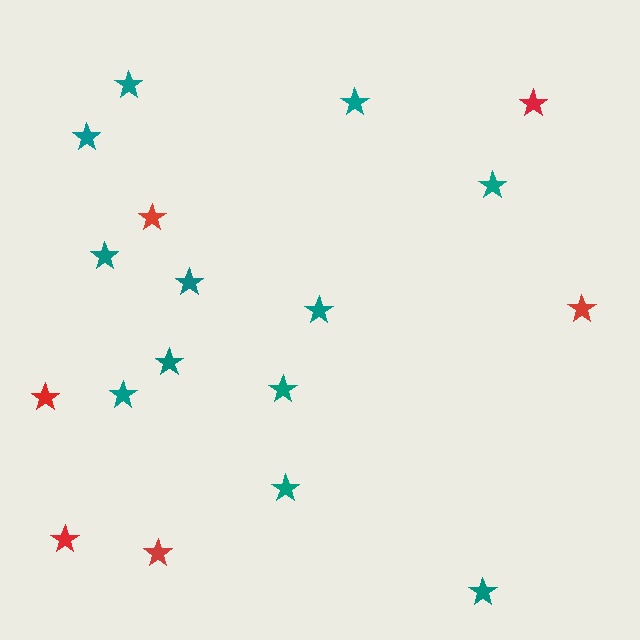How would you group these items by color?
There are 2 groups: one group of red stars (6) and one group of teal stars (12).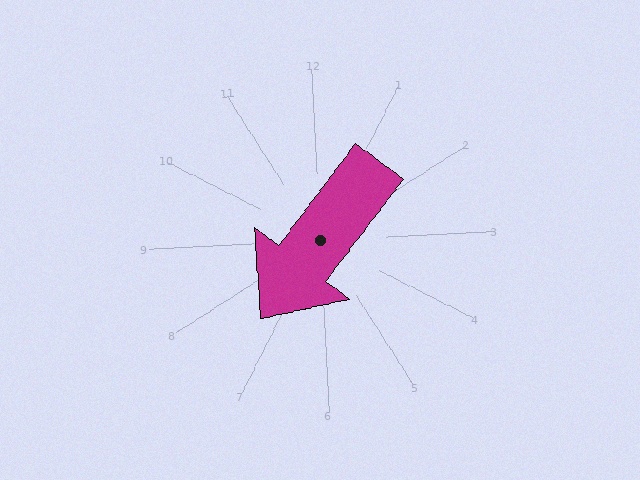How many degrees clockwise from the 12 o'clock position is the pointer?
Approximately 220 degrees.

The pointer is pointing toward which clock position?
Roughly 7 o'clock.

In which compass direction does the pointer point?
Southwest.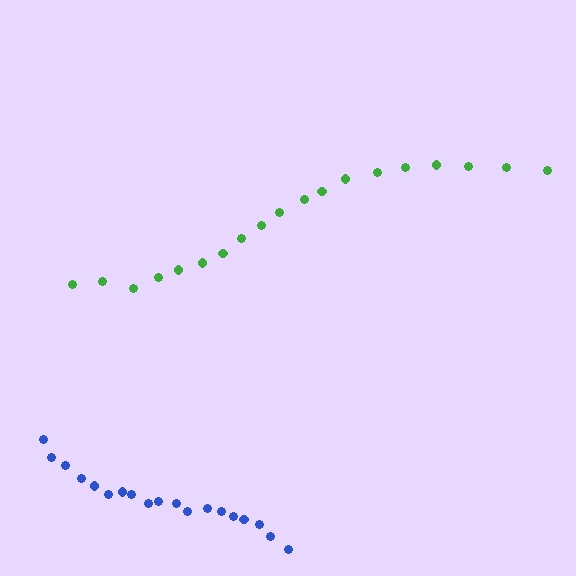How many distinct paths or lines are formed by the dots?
There are 2 distinct paths.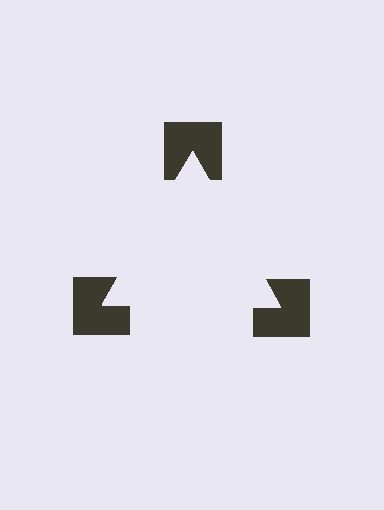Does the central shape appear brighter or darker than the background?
It typically appears slightly brighter than the background, even though no actual brightness change is drawn.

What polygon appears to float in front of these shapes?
An illusory triangle — its edges are inferred from the aligned wedge cuts in the notched squares, not physically drawn.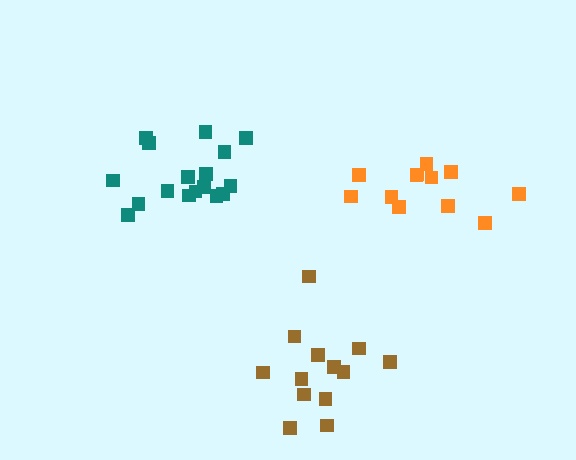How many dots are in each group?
Group 1: 17 dots, Group 2: 12 dots, Group 3: 13 dots (42 total).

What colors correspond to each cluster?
The clusters are colored: teal, orange, brown.